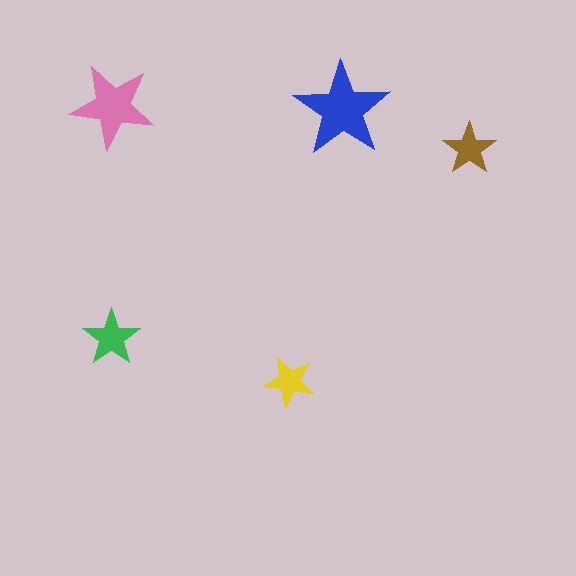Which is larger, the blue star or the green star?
The blue one.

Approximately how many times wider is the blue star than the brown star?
About 2 times wider.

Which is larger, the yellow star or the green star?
The green one.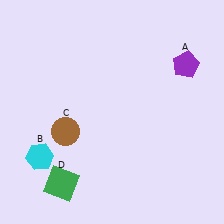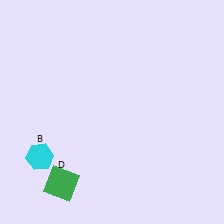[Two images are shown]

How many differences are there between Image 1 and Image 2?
There are 2 differences between the two images.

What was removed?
The purple pentagon (A), the brown circle (C) were removed in Image 2.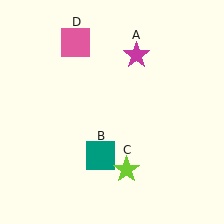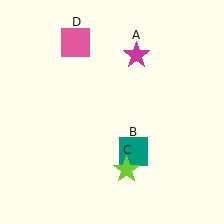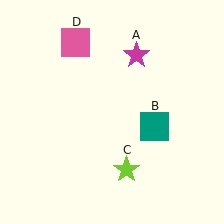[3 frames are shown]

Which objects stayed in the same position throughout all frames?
Magenta star (object A) and lime star (object C) and pink square (object D) remained stationary.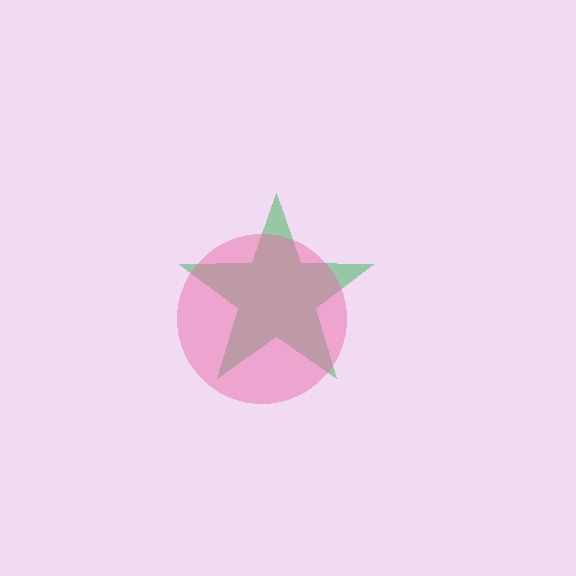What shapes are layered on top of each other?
The layered shapes are: a green star, a pink circle.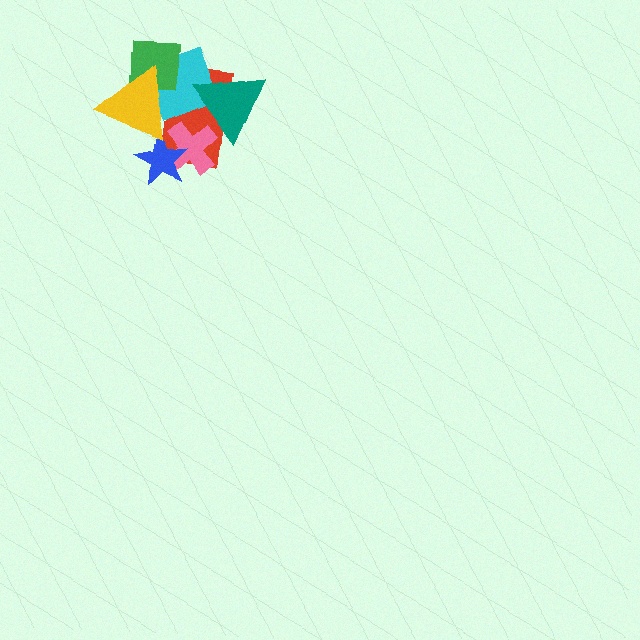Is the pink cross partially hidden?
Yes, it is partially covered by another shape.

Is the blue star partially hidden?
Yes, it is partially covered by another shape.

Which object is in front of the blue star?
The yellow triangle is in front of the blue star.